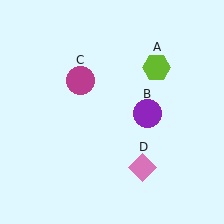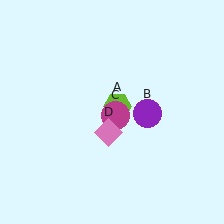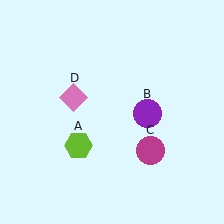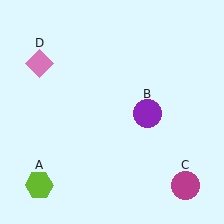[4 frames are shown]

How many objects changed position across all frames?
3 objects changed position: lime hexagon (object A), magenta circle (object C), pink diamond (object D).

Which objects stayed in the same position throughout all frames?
Purple circle (object B) remained stationary.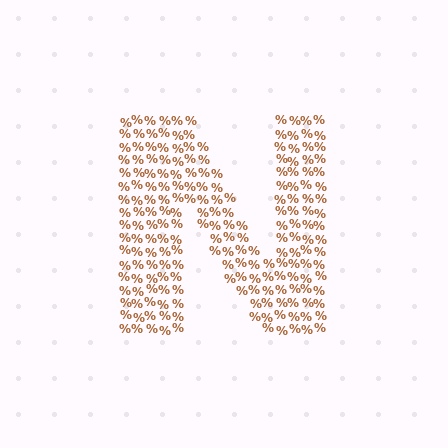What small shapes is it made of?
It is made of small percent signs.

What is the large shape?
The large shape is the letter N.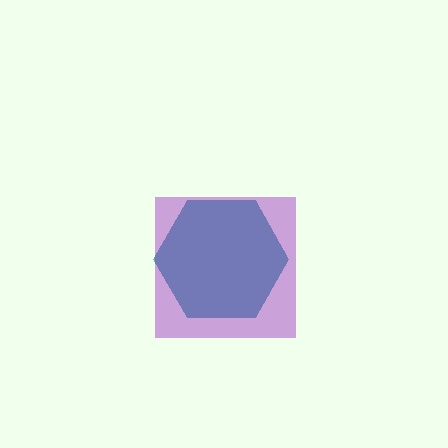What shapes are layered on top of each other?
The layered shapes are: a teal hexagon, a purple square.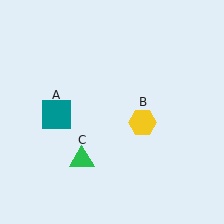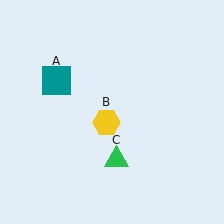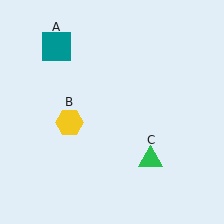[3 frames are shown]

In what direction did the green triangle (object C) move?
The green triangle (object C) moved right.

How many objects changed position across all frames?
3 objects changed position: teal square (object A), yellow hexagon (object B), green triangle (object C).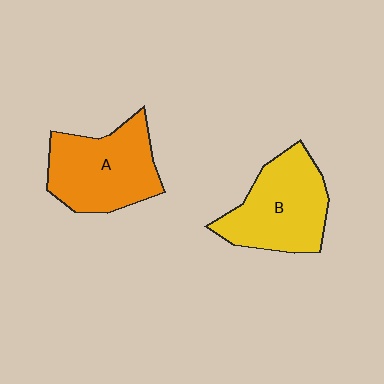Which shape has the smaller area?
Shape B (yellow).